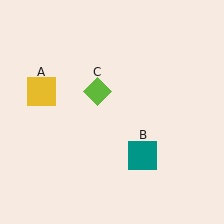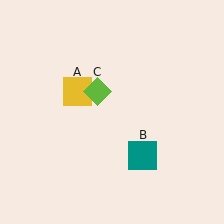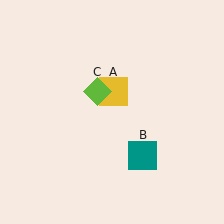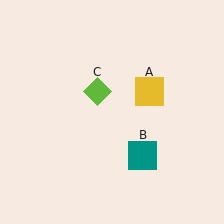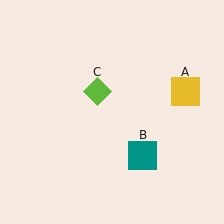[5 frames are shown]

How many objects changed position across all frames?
1 object changed position: yellow square (object A).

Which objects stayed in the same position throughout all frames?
Teal square (object B) and lime diamond (object C) remained stationary.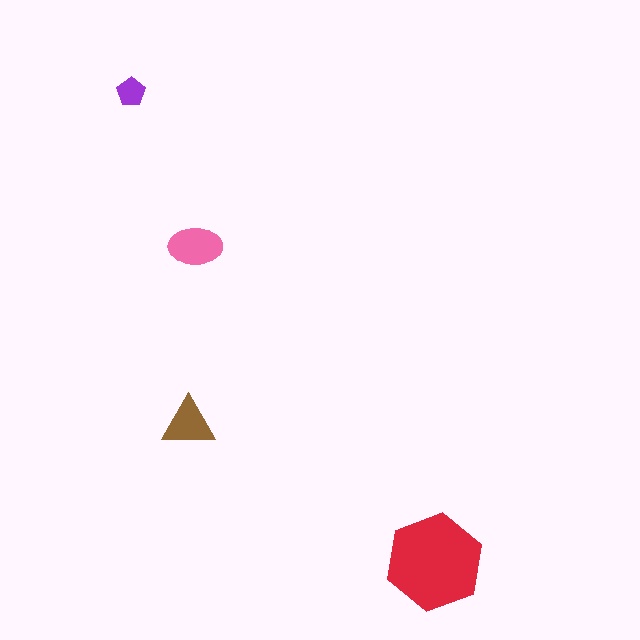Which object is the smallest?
The purple pentagon.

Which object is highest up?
The purple pentagon is topmost.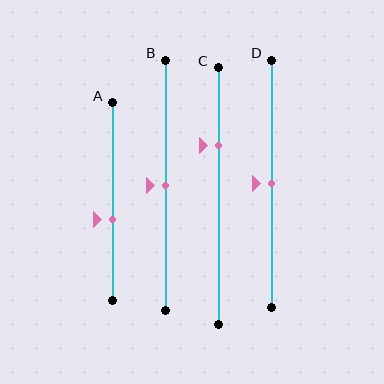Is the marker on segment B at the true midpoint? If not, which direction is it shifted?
Yes, the marker on segment B is at the true midpoint.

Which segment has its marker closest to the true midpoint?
Segment B has its marker closest to the true midpoint.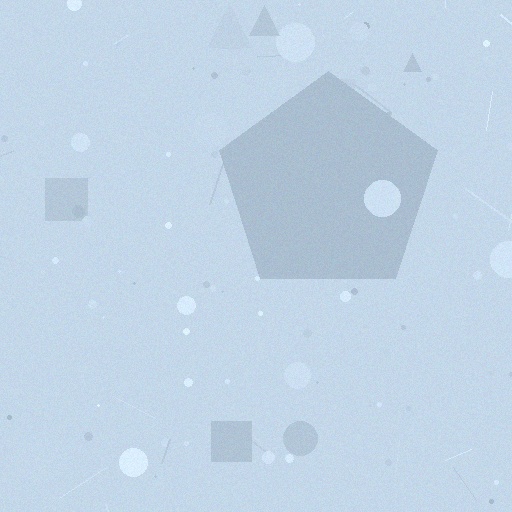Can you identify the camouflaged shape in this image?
The camouflaged shape is a pentagon.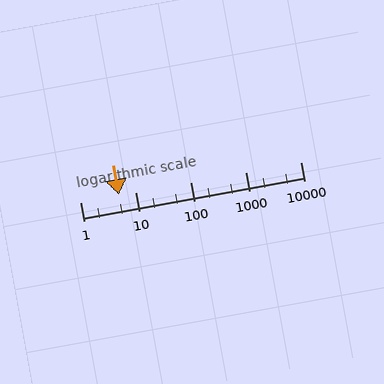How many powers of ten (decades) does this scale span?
The scale spans 4 decades, from 1 to 10000.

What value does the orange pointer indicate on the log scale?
The pointer indicates approximately 5.1.